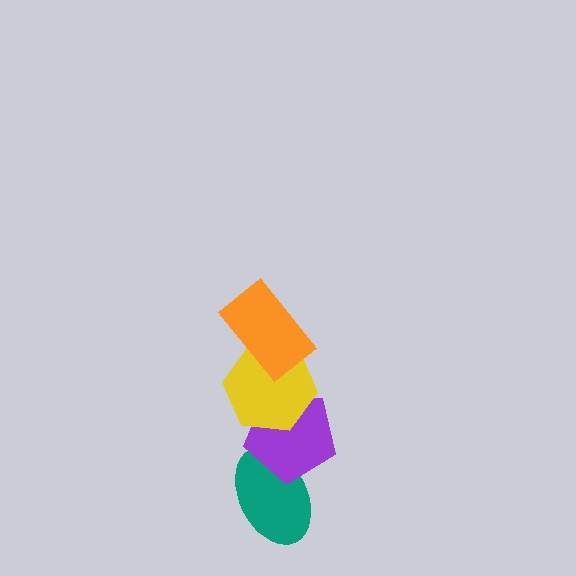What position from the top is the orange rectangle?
The orange rectangle is 1st from the top.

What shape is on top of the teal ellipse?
The purple pentagon is on top of the teal ellipse.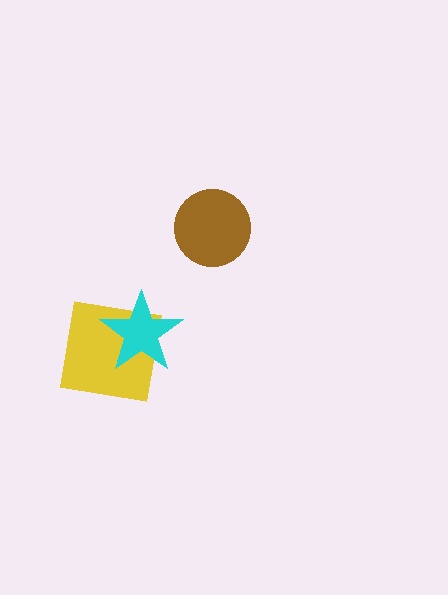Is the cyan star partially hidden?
No, no other shape covers it.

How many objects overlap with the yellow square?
1 object overlaps with the yellow square.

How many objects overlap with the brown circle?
0 objects overlap with the brown circle.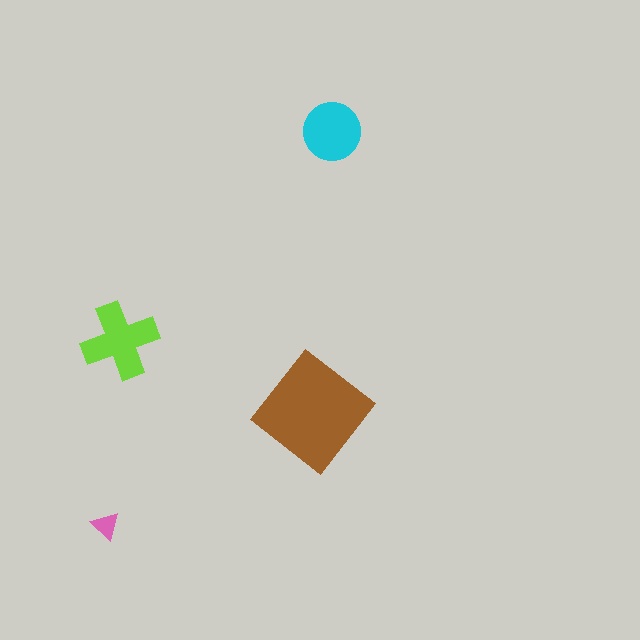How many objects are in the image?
There are 4 objects in the image.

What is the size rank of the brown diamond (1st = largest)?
1st.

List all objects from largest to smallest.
The brown diamond, the lime cross, the cyan circle, the pink triangle.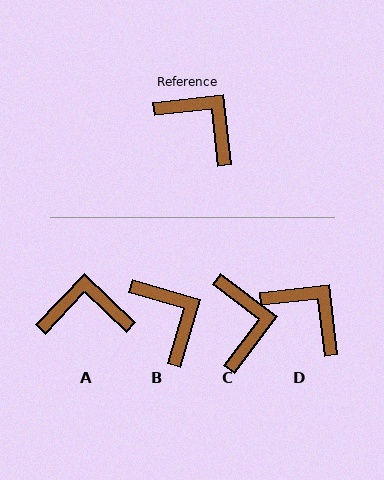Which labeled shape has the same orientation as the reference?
D.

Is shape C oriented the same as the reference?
No, it is off by about 43 degrees.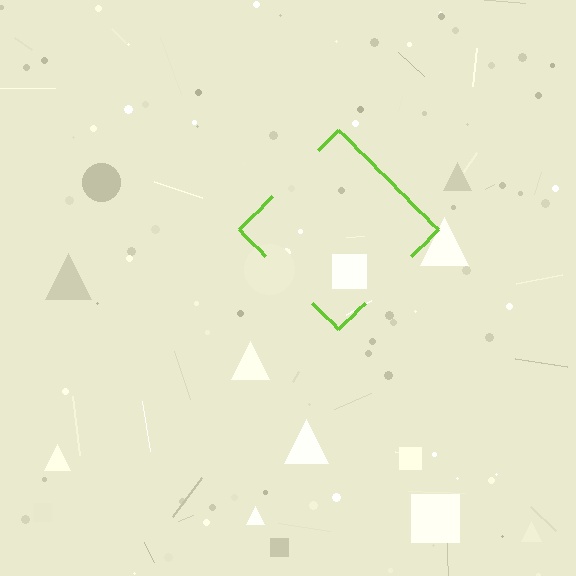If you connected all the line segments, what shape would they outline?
They would outline a diamond.